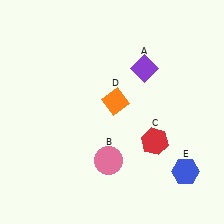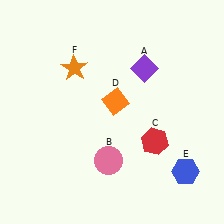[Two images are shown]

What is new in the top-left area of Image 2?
An orange star (F) was added in the top-left area of Image 2.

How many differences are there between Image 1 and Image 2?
There is 1 difference between the two images.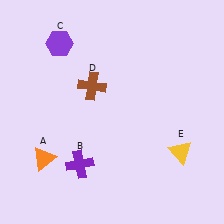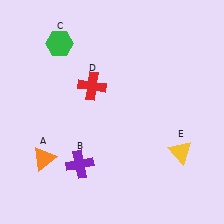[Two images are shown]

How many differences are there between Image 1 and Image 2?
There are 2 differences between the two images.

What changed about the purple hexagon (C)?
In Image 1, C is purple. In Image 2, it changed to green.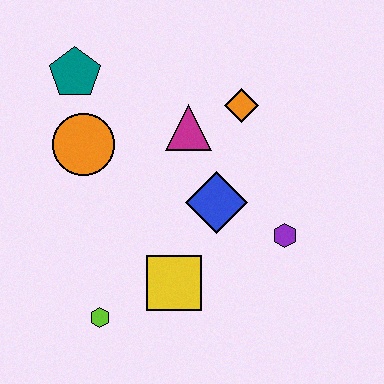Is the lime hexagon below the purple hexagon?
Yes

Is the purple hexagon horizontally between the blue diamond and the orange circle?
No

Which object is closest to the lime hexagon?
The yellow square is closest to the lime hexagon.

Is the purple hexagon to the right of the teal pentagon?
Yes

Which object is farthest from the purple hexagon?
The teal pentagon is farthest from the purple hexagon.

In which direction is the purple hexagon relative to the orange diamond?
The purple hexagon is below the orange diamond.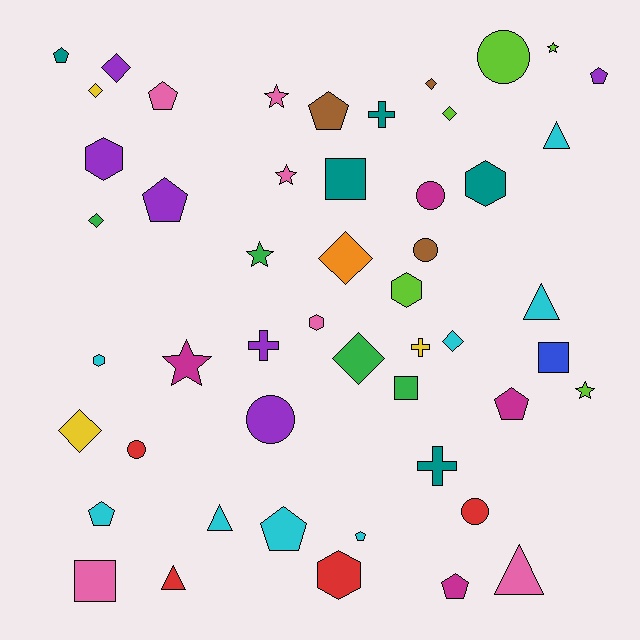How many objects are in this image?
There are 50 objects.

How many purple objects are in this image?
There are 6 purple objects.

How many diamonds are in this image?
There are 9 diamonds.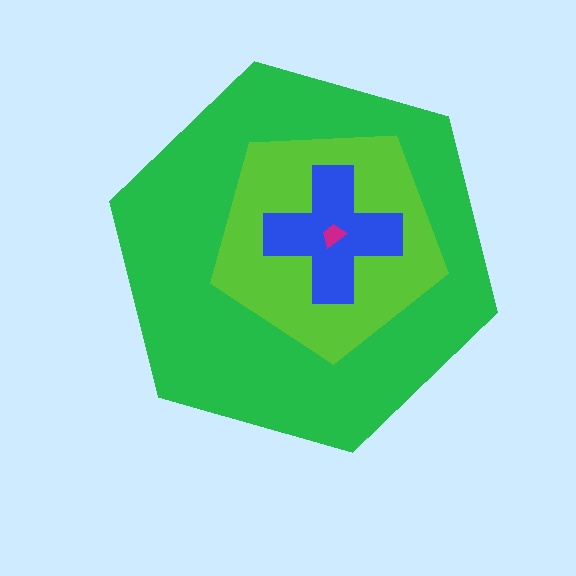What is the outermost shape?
The green hexagon.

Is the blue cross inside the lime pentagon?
Yes.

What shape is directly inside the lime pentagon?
The blue cross.